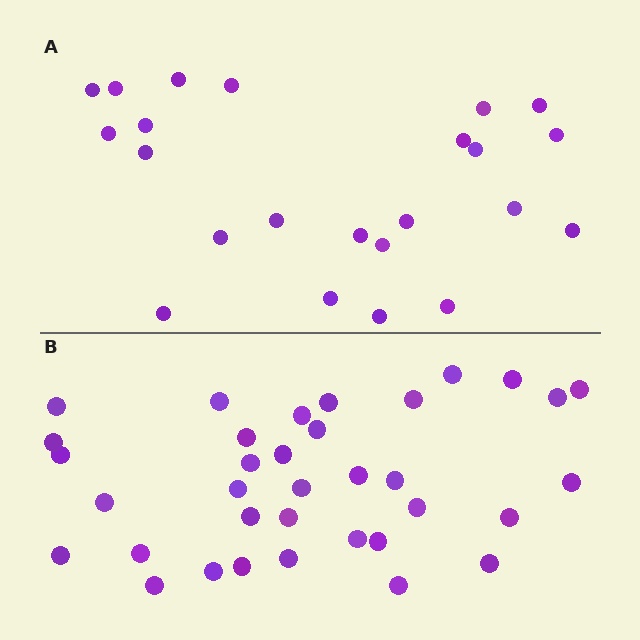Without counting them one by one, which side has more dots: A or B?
Region B (the bottom region) has more dots.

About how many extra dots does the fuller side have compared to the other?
Region B has roughly 12 or so more dots than region A.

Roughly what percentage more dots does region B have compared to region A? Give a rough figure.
About 50% more.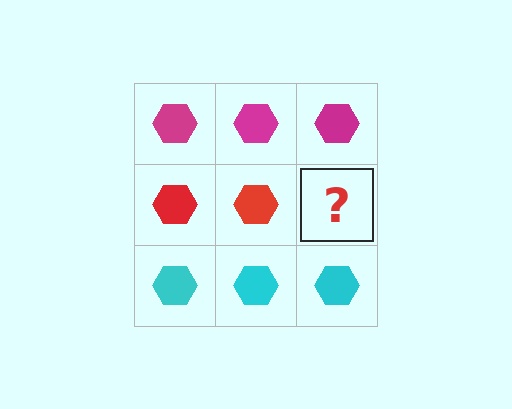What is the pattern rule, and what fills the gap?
The rule is that each row has a consistent color. The gap should be filled with a red hexagon.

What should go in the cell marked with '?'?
The missing cell should contain a red hexagon.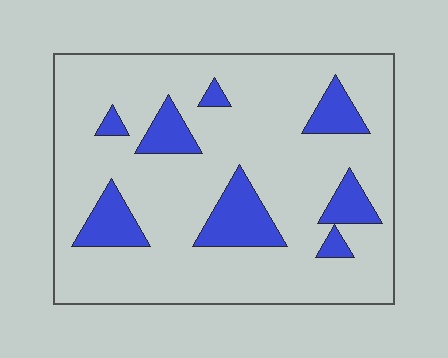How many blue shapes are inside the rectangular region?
8.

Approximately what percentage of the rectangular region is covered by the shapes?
Approximately 15%.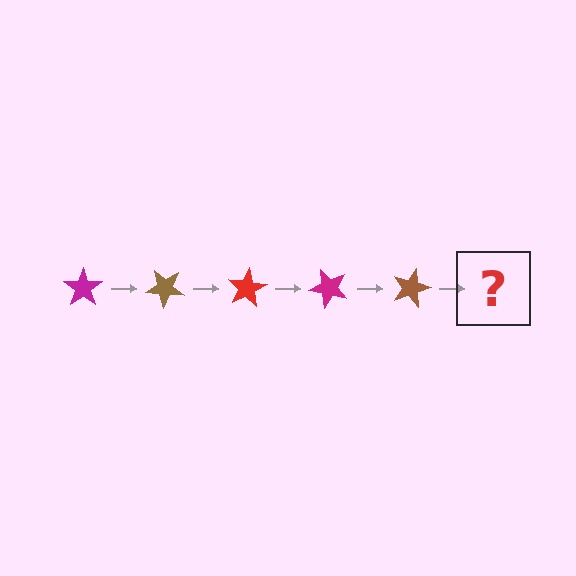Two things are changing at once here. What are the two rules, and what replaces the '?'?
The two rules are that it rotates 40 degrees each step and the color cycles through magenta, brown, and red. The '?' should be a red star, rotated 200 degrees from the start.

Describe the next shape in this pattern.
It should be a red star, rotated 200 degrees from the start.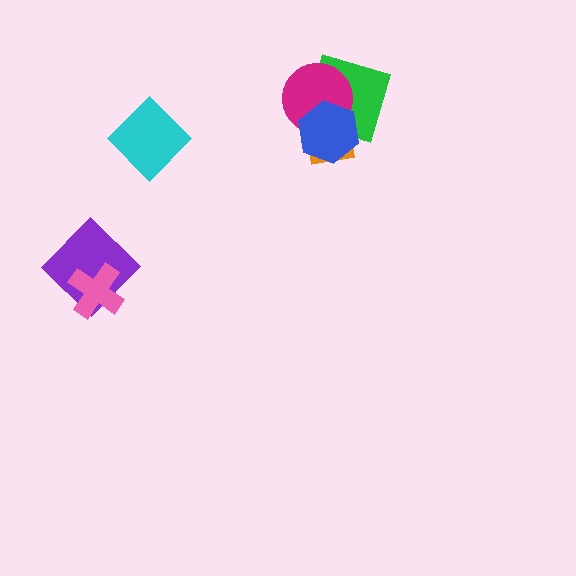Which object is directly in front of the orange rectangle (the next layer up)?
The magenta circle is directly in front of the orange rectangle.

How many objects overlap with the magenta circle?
3 objects overlap with the magenta circle.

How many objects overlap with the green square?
3 objects overlap with the green square.